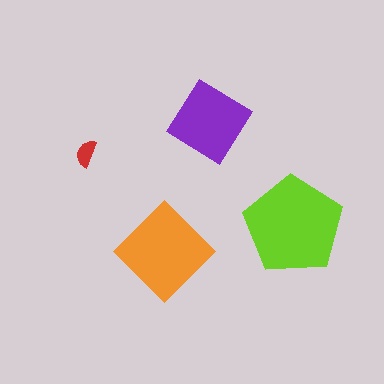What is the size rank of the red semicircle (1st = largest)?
4th.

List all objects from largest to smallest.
The lime pentagon, the orange diamond, the purple diamond, the red semicircle.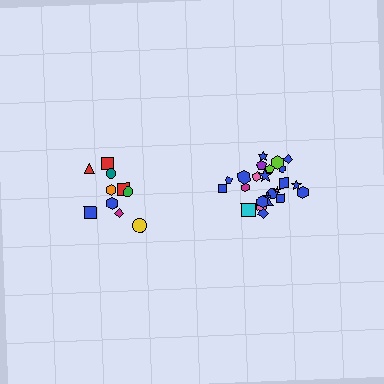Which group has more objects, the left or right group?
The right group.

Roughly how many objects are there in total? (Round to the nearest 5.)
Roughly 35 objects in total.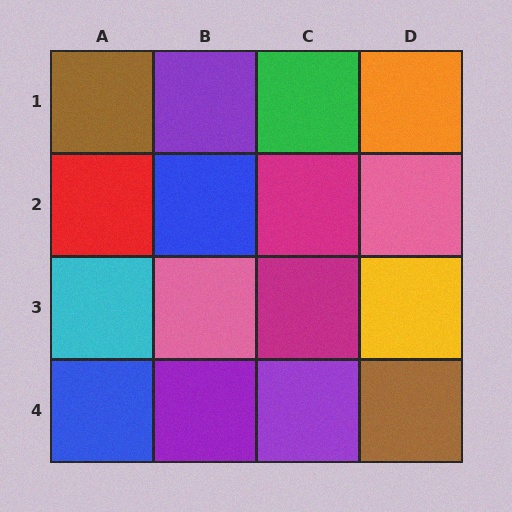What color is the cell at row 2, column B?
Blue.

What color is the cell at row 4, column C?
Purple.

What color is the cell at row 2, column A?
Red.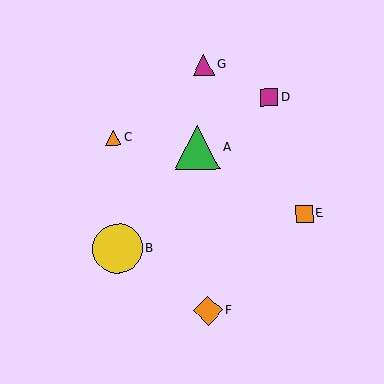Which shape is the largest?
The yellow circle (labeled B) is the largest.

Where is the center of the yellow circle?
The center of the yellow circle is at (118, 248).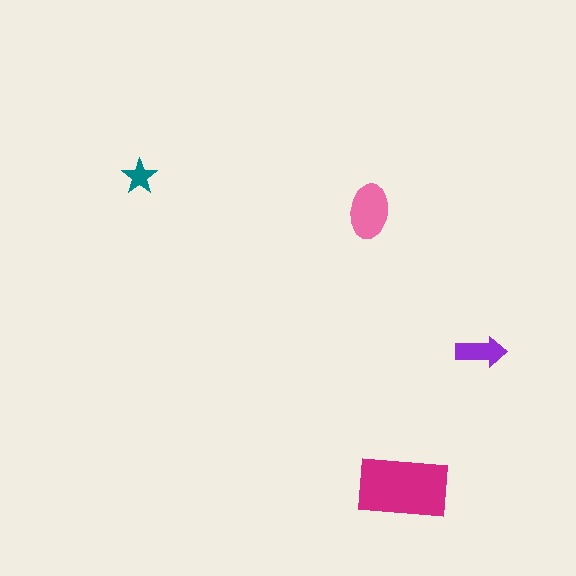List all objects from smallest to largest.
The teal star, the purple arrow, the pink ellipse, the magenta rectangle.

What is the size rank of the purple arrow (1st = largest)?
3rd.